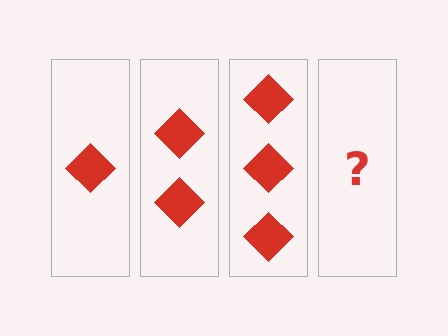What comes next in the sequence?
The next element should be 4 diamonds.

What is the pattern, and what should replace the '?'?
The pattern is that each step adds one more diamond. The '?' should be 4 diamonds.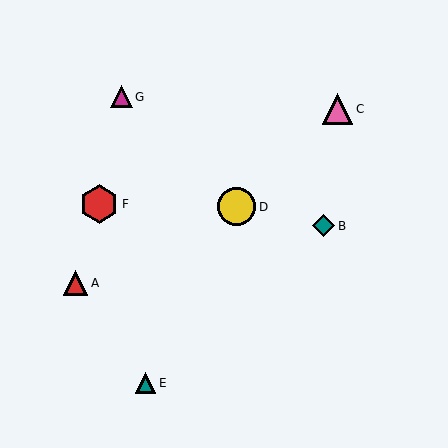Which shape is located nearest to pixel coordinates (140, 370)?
The teal triangle (labeled E) at (145, 383) is nearest to that location.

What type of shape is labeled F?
Shape F is a red hexagon.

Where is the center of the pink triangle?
The center of the pink triangle is at (338, 109).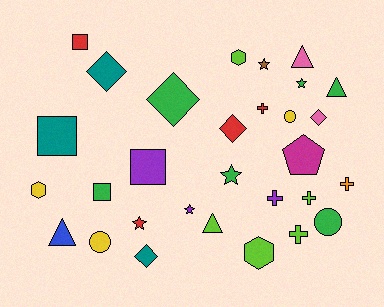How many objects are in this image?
There are 30 objects.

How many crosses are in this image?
There are 5 crosses.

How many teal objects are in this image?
There are 3 teal objects.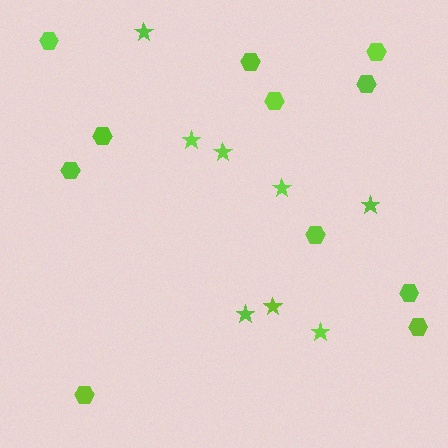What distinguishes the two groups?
There are 2 groups: one group of stars (8) and one group of hexagons (11).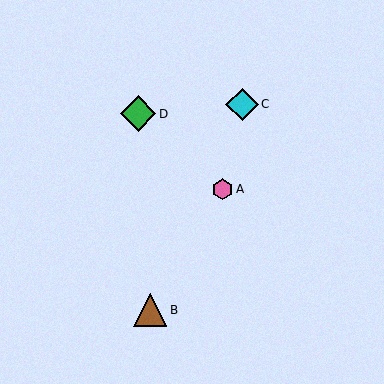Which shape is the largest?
The green diamond (labeled D) is the largest.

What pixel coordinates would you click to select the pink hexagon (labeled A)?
Click at (223, 189) to select the pink hexagon A.